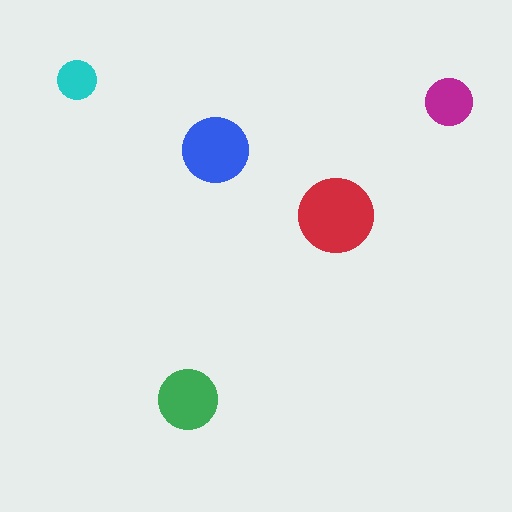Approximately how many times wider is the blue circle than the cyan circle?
About 1.5 times wider.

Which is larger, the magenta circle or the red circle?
The red one.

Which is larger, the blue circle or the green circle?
The blue one.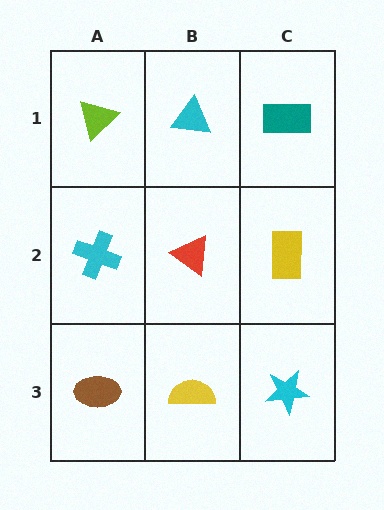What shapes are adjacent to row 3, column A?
A cyan cross (row 2, column A), a yellow semicircle (row 3, column B).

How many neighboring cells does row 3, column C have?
2.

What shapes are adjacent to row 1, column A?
A cyan cross (row 2, column A), a cyan triangle (row 1, column B).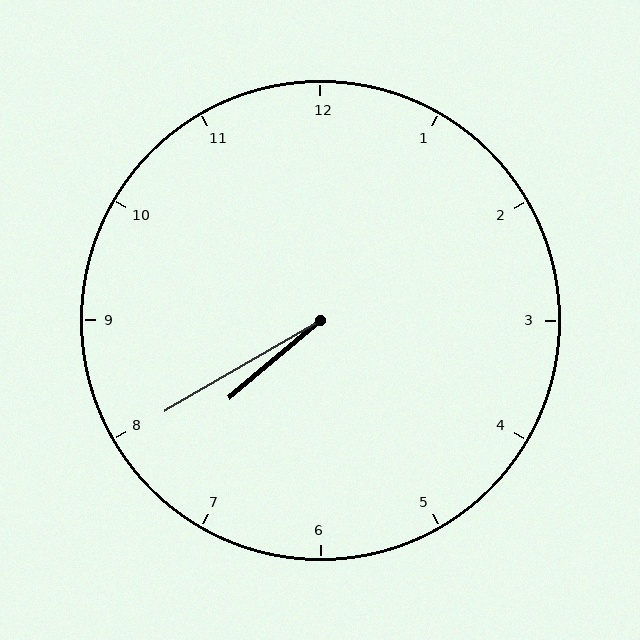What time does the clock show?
7:40.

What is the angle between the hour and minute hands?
Approximately 10 degrees.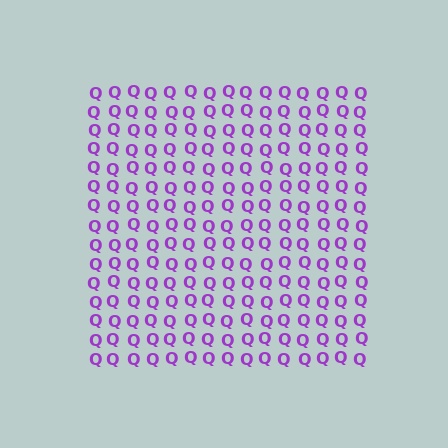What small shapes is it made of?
It is made of small letter Q's.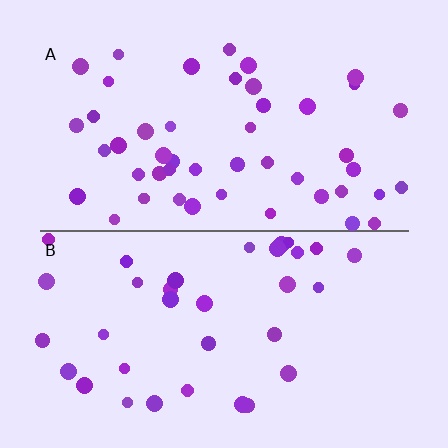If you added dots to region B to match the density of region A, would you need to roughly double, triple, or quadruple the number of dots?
Approximately double.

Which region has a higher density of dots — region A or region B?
A (the top).